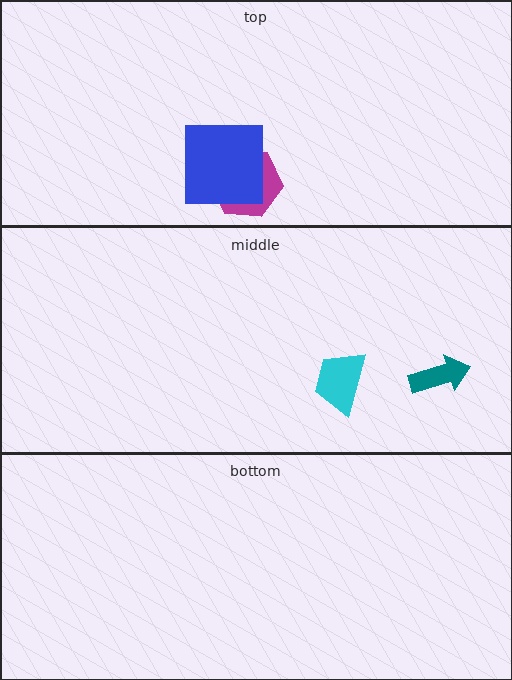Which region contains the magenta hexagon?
The top region.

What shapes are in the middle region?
The teal arrow, the cyan trapezoid.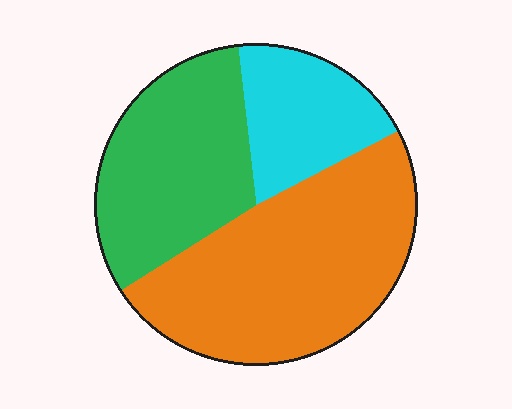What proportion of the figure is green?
Green covers around 30% of the figure.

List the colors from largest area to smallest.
From largest to smallest: orange, green, cyan.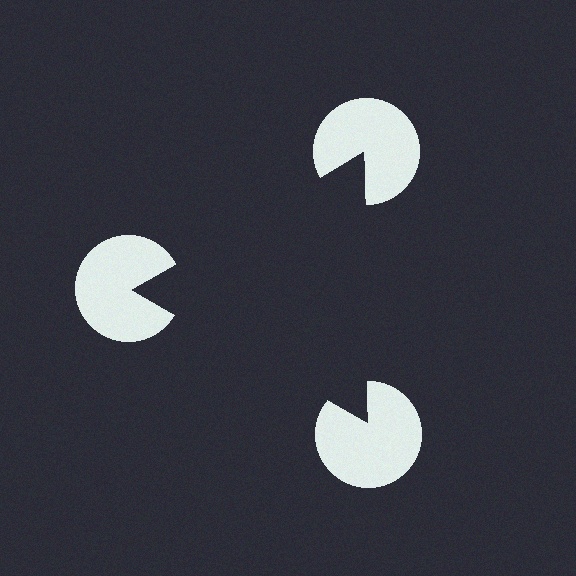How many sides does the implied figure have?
3 sides.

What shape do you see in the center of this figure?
An illusory triangle — its edges are inferred from the aligned wedge cuts in the pac-man discs, not physically drawn.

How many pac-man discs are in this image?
There are 3 — one at each vertex of the illusory triangle.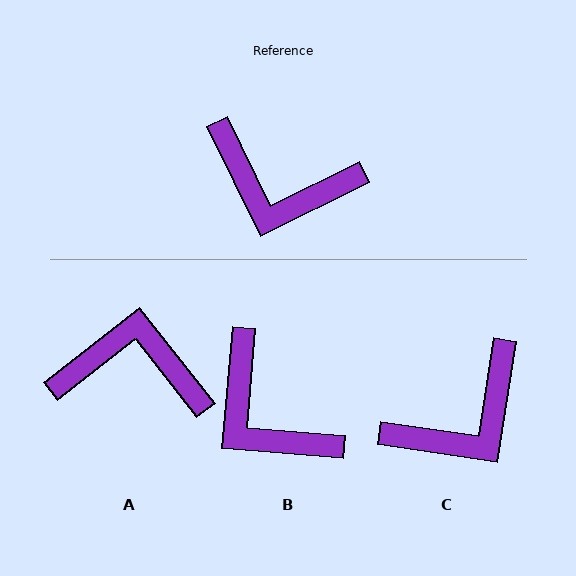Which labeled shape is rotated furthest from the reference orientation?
A, about 168 degrees away.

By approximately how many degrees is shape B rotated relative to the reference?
Approximately 31 degrees clockwise.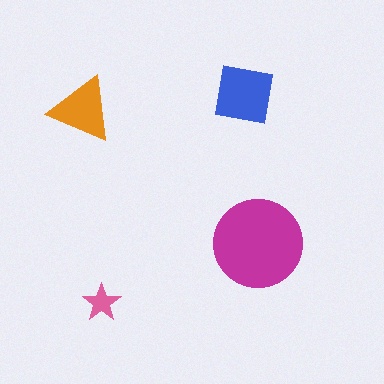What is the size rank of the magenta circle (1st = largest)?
1st.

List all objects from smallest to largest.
The pink star, the orange triangle, the blue square, the magenta circle.